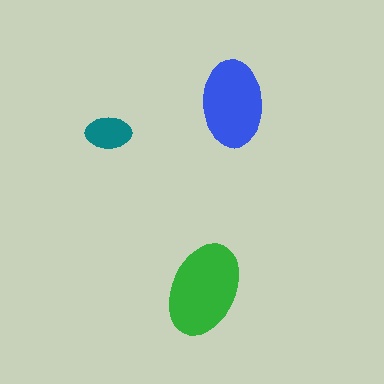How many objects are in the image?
There are 3 objects in the image.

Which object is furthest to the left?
The teal ellipse is leftmost.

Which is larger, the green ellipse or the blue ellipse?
The green one.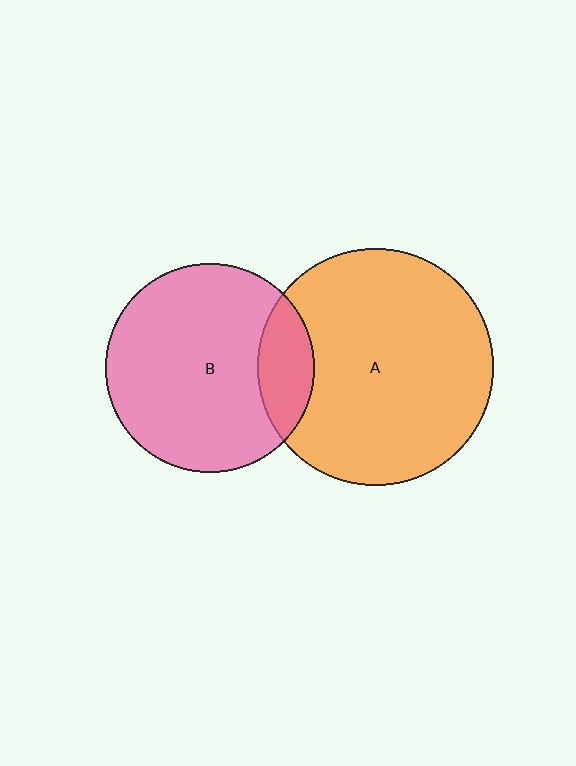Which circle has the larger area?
Circle A (orange).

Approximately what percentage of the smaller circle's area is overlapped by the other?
Approximately 15%.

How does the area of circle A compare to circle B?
Approximately 1.3 times.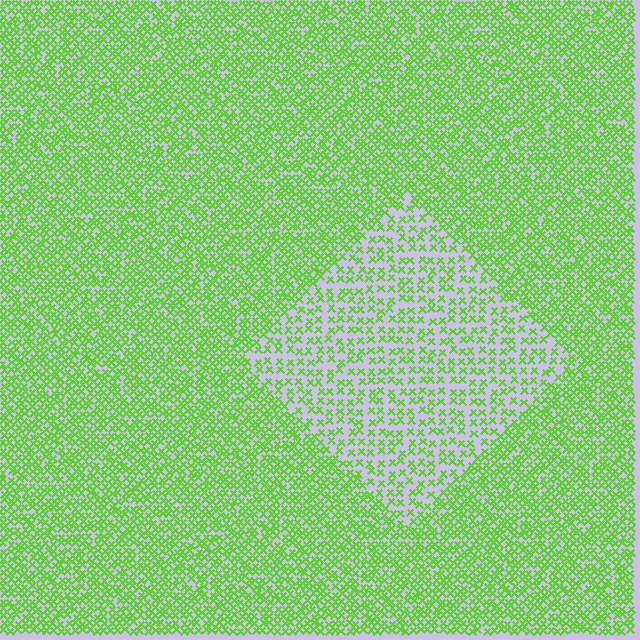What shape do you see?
I see a diamond.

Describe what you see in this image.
The image contains small lime elements arranged at two different densities. A diamond-shaped region is visible where the elements are less densely packed than the surrounding area.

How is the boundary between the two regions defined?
The boundary is defined by a change in element density (approximately 2.0x ratio). All elements are the same color, size, and shape.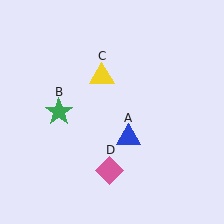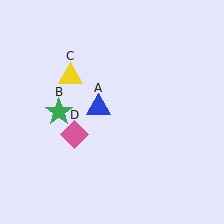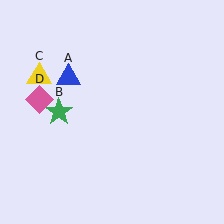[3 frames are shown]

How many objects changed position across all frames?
3 objects changed position: blue triangle (object A), yellow triangle (object C), pink diamond (object D).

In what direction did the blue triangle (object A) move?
The blue triangle (object A) moved up and to the left.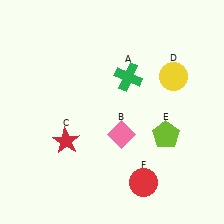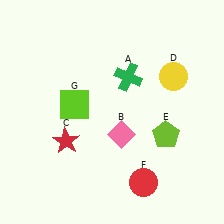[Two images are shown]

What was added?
A lime square (G) was added in Image 2.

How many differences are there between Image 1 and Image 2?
There is 1 difference between the two images.